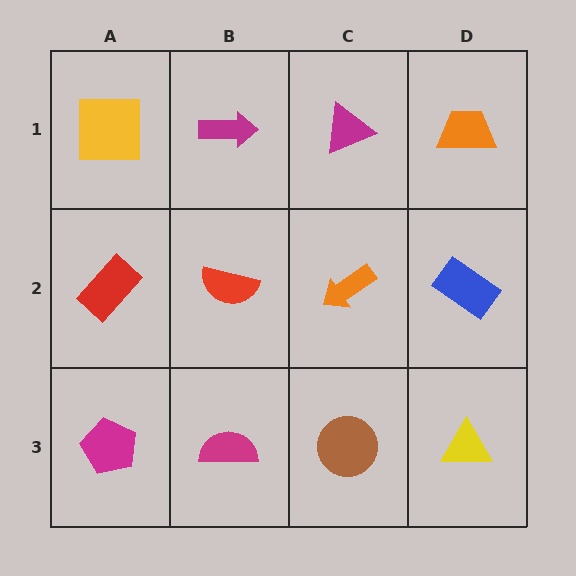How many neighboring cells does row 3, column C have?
3.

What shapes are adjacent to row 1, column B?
A red semicircle (row 2, column B), a yellow square (row 1, column A), a magenta triangle (row 1, column C).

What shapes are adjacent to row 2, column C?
A magenta triangle (row 1, column C), a brown circle (row 3, column C), a red semicircle (row 2, column B), a blue rectangle (row 2, column D).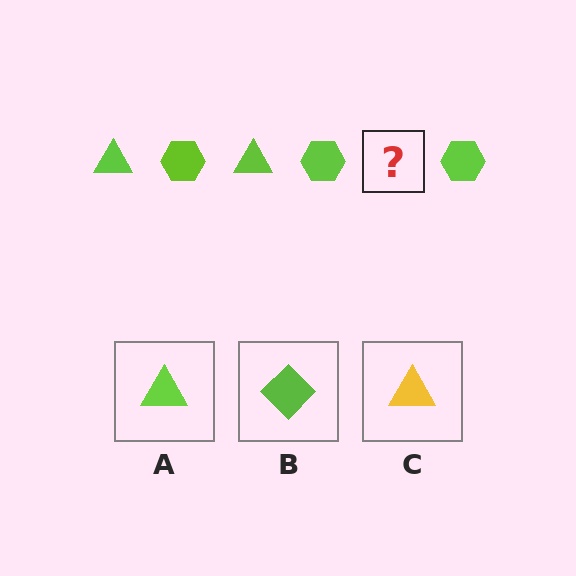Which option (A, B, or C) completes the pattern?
A.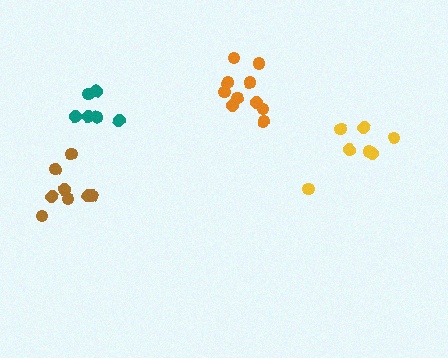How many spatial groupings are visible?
There are 4 spatial groupings.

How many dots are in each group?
Group 1: 7 dots, Group 2: 6 dots, Group 3: 11 dots, Group 4: 8 dots (32 total).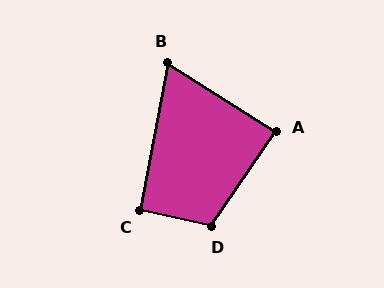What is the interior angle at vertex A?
Approximately 88 degrees (approximately right).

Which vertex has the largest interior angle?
D, at approximately 112 degrees.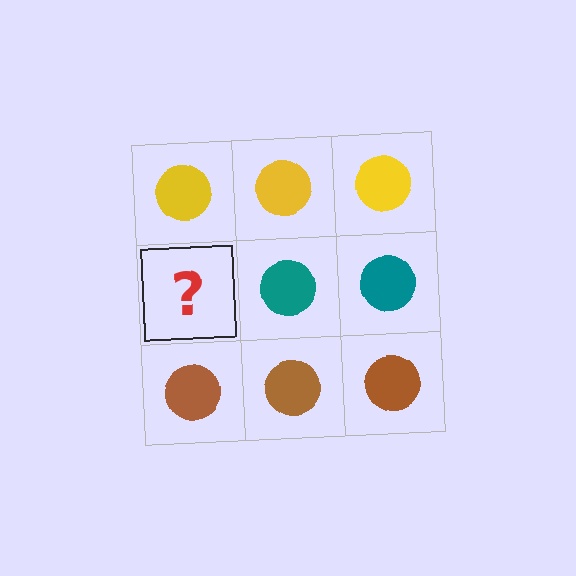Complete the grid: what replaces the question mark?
The question mark should be replaced with a teal circle.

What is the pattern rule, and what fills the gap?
The rule is that each row has a consistent color. The gap should be filled with a teal circle.